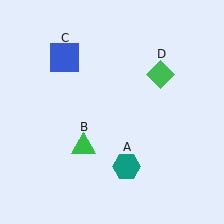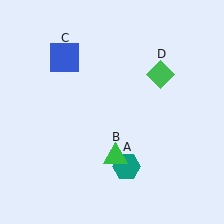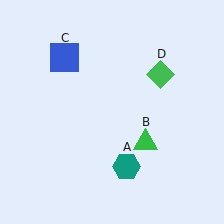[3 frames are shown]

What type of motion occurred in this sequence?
The green triangle (object B) rotated counterclockwise around the center of the scene.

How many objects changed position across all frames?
1 object changed position: green triangle (object B).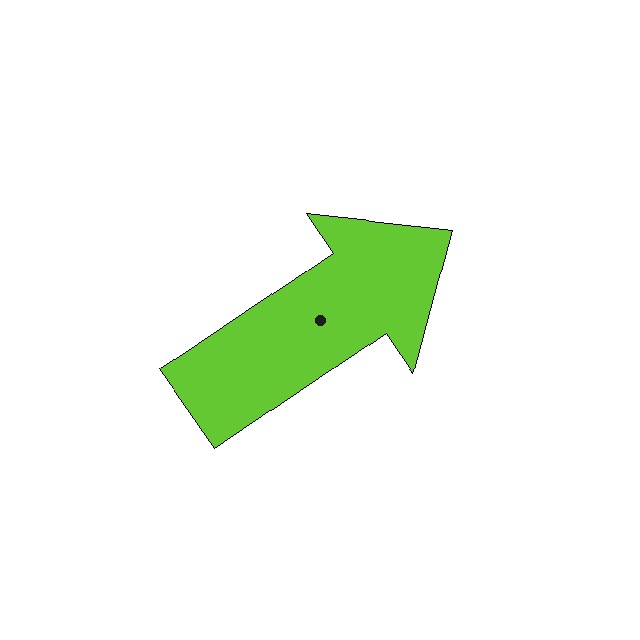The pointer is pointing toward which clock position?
Roughly 2 o'clock.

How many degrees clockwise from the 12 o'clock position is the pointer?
Approximately 56 degrees.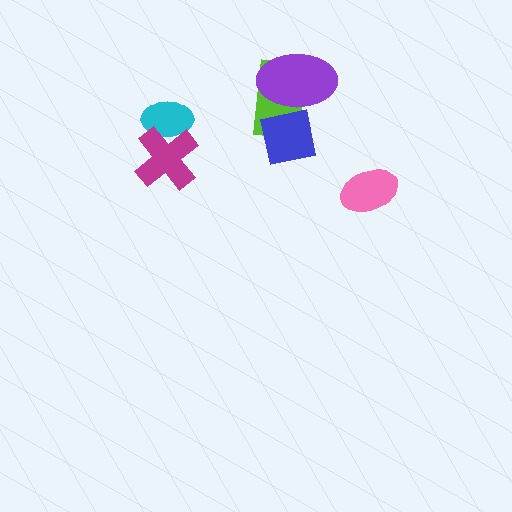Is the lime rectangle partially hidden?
Yes, it is partially covered by another shape.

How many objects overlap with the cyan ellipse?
1 object overlaps with the cyan ellipse.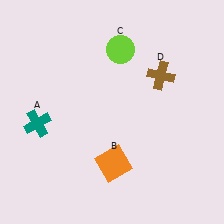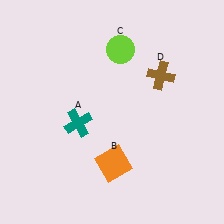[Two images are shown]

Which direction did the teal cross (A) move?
The teal cross (A) moved right.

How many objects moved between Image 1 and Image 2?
1 object moved between the two images.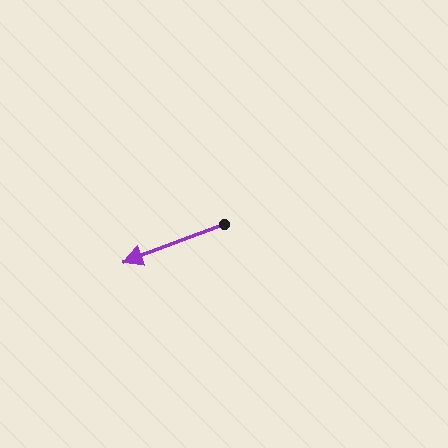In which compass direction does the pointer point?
West.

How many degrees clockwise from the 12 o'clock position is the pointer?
Approximately 249 degrees.